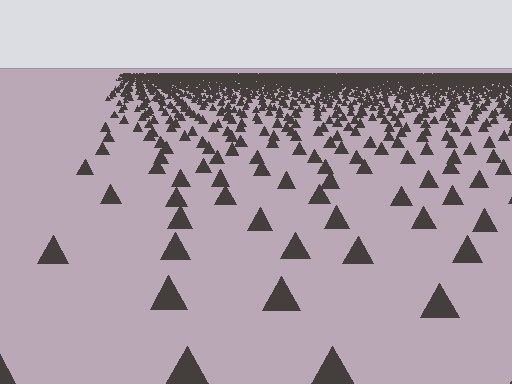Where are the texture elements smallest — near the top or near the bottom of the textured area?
Near the top.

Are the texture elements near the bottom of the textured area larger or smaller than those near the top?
Larger. Near the bottom, elements are closer to the viewer and appear at a bigger on-screen size.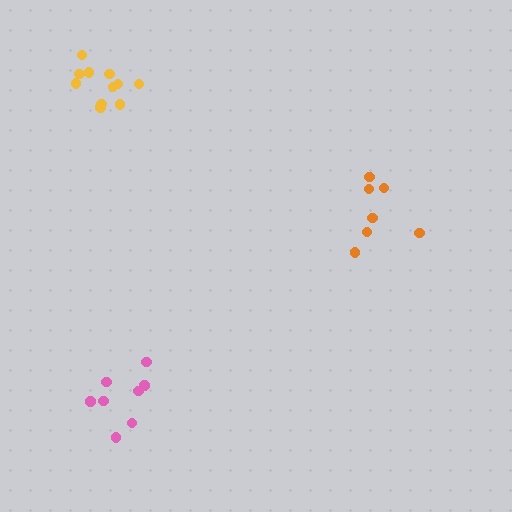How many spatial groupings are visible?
There are 3 spatial groupings.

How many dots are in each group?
Group 1: 11 dots, Group 2: 8 dots, Group 3: 7 dots (26 total).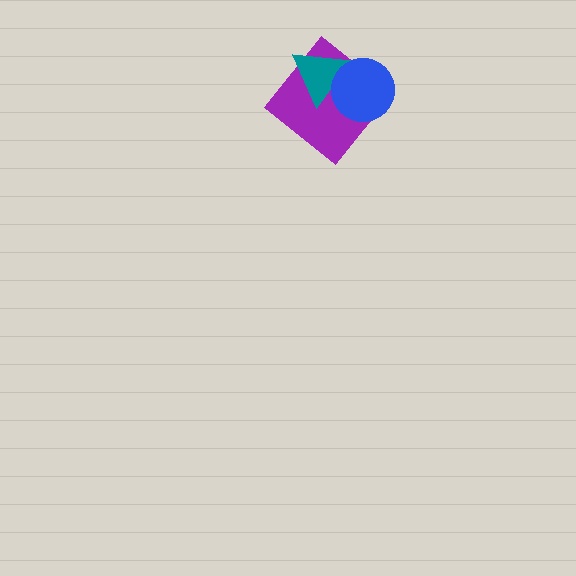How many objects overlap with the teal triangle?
2 objects overlap with the teal triangle.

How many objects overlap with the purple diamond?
2 objects overlap with the purple diamond.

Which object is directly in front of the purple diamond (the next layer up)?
The teal triangle is directly in front of the purple diamond.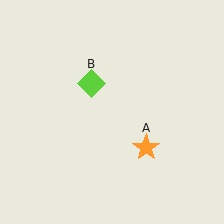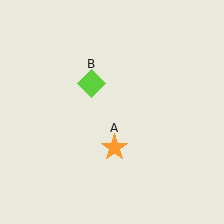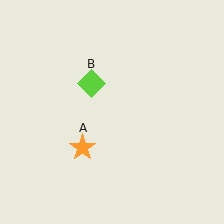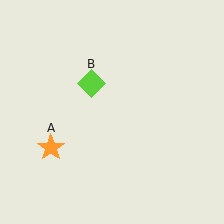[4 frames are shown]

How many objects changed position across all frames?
1 object changed position: orange star (object A).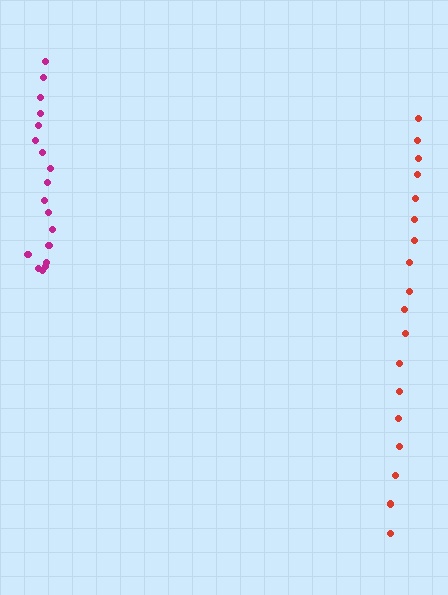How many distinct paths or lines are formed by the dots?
There are 2 distinct paths.